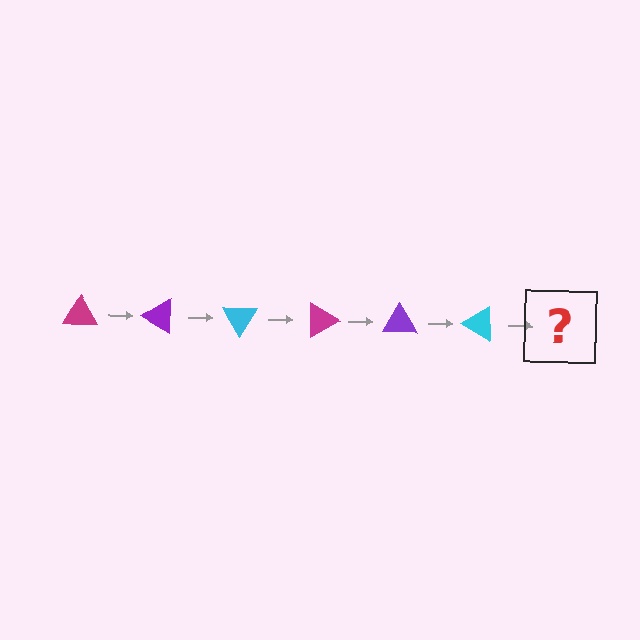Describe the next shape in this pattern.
It should be a magenta triangle, rotated 180 degrees from the start.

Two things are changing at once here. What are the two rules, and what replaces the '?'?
The two rules are that it rotates 30 degrees each step and the color cycles through magenta, purple, and cyan. The '?' should be a magenta triangle, rotated 180 degrees from the start.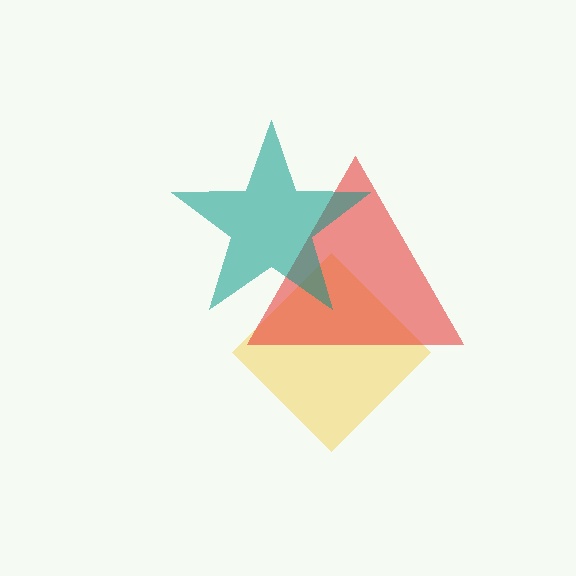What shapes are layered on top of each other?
The layered shapes are: a yellow diamond, a red triangle, a teal star.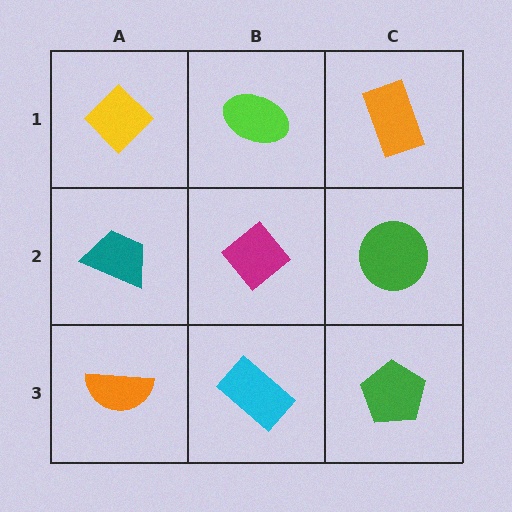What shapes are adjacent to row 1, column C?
A green circle (row 2, column C), a lime ellipse (row 1, column B).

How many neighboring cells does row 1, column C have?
2.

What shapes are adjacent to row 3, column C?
A green circle (row 2, column C), a cyan rectangle (row 3, column B).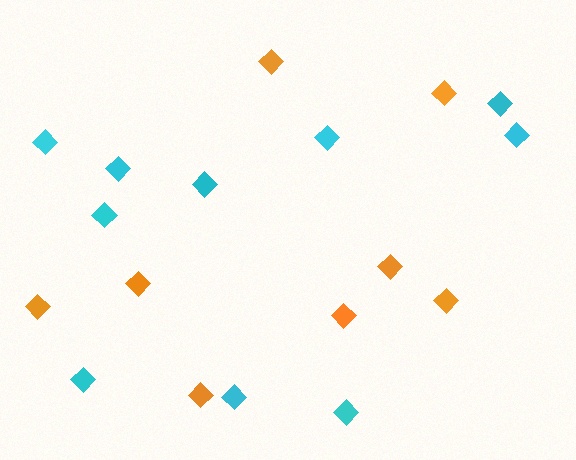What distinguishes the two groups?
There are 2 groups: one group of cyan diamonds (10) and one group of orange diamonds (8).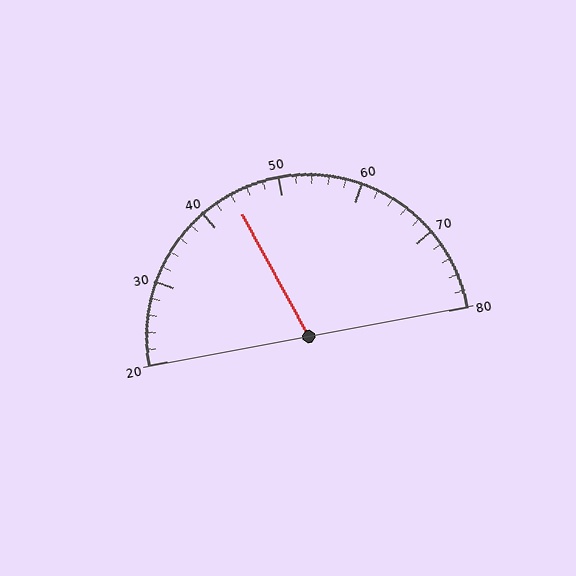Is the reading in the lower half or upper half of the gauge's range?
The reading is in the lower half of the range (20 to 80).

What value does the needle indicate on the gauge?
The needle indicates approximately 44.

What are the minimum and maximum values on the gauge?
The gauge ranges from 20 to 80.